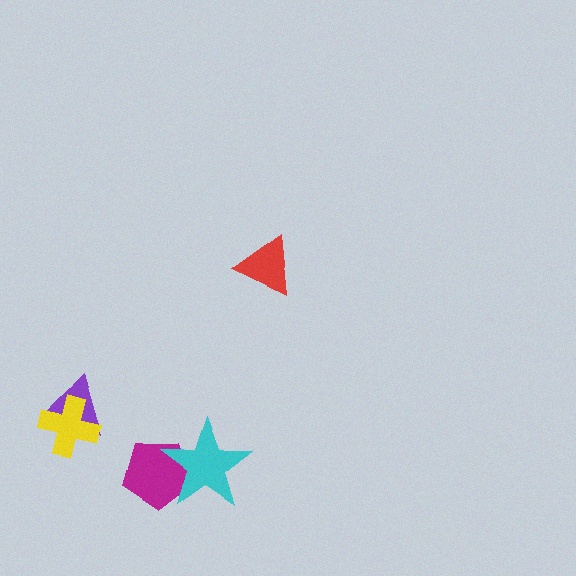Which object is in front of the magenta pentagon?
The cyan star is in front of the magenta pentagon.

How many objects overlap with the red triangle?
0 objects overlap with the red triangle.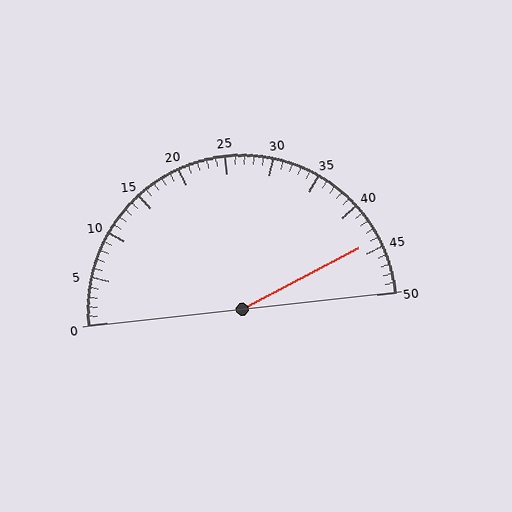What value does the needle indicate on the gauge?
The needle indicates approximately 44.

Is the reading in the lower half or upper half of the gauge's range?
The reading is in the upper half of the range (0 to 50).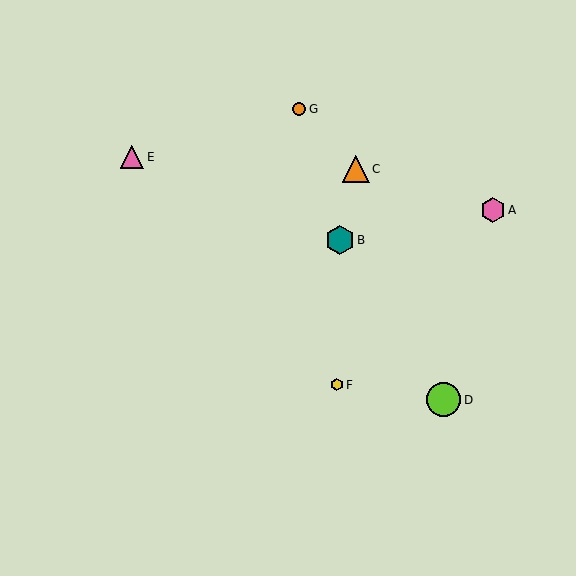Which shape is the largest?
The lime circle (labeled D) is the largest.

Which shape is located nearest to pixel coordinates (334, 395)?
The yellow hexagon (labeled F) at (337, 385) is nearest to that location.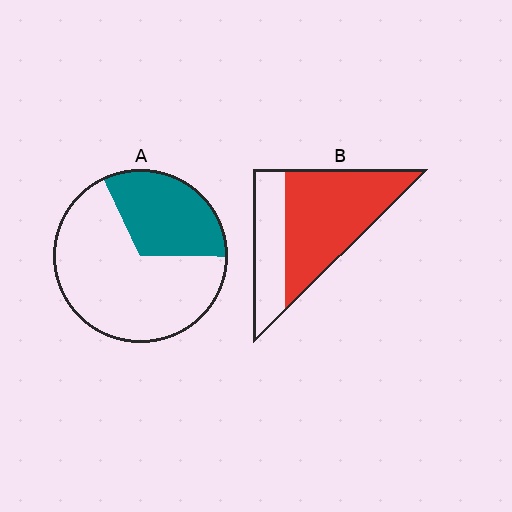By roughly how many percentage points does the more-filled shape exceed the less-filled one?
By roughly 35 percentage points (B over A).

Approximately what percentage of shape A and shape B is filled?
A is approximately 30% and B is approximately 65%.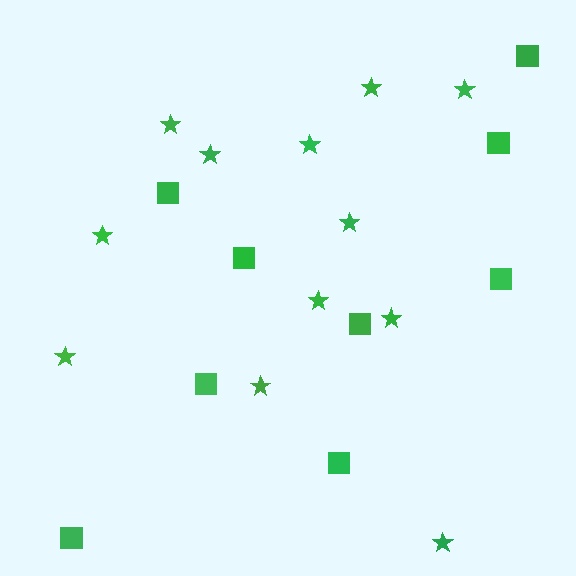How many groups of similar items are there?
There are 2 groups: one group of stars (12) and one group of squares (9).